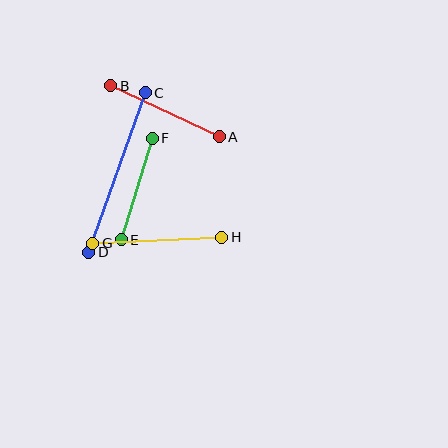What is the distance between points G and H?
The distance is approximately 129 pixels.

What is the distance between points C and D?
The distance is approximately 169 pixels.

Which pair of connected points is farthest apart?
Points C and D are farthest apart.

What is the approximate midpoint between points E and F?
The midpoint is at approximately (137, 189) pixels.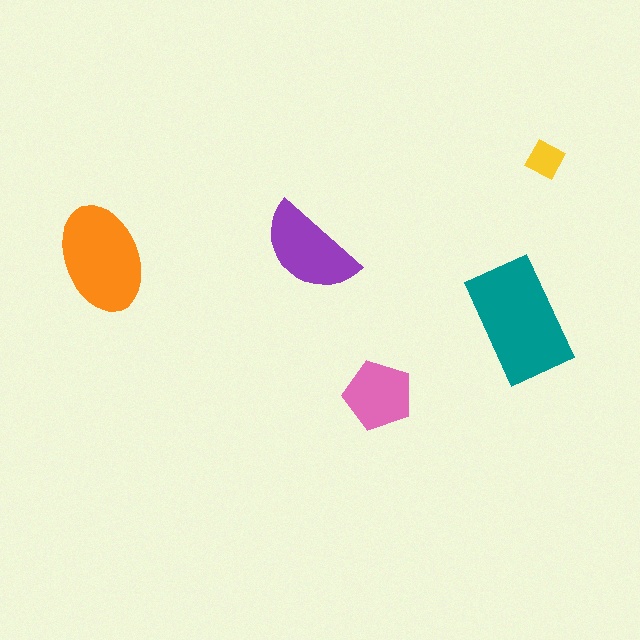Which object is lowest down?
The pink pentagon is bottommost.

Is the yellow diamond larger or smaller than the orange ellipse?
Smaller.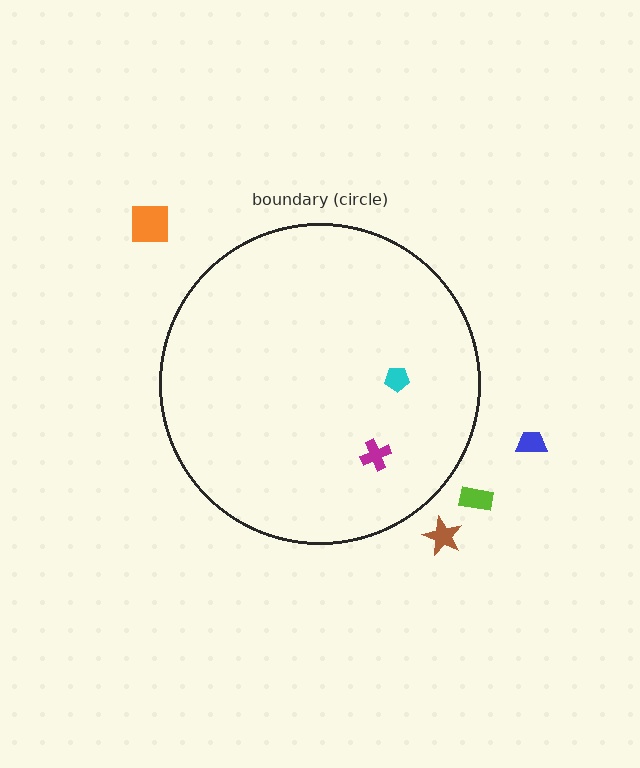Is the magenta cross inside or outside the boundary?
Inside.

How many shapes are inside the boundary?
2 inside, 4 outside.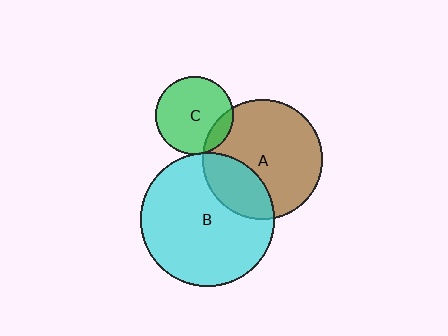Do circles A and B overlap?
Yes.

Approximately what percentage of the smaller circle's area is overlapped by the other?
Approximately 25%.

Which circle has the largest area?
Circle B (cyan).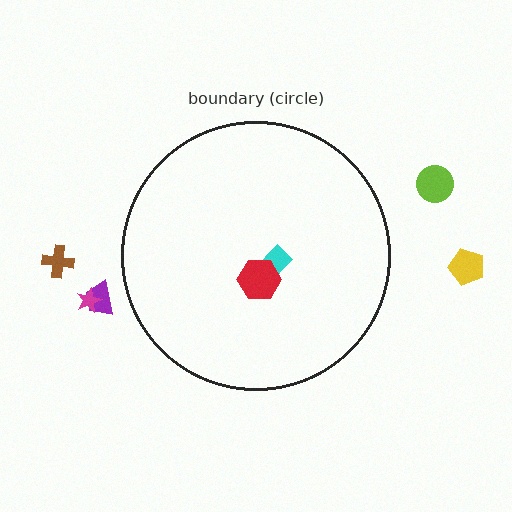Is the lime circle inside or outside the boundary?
Outside.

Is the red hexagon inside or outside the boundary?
Inside.